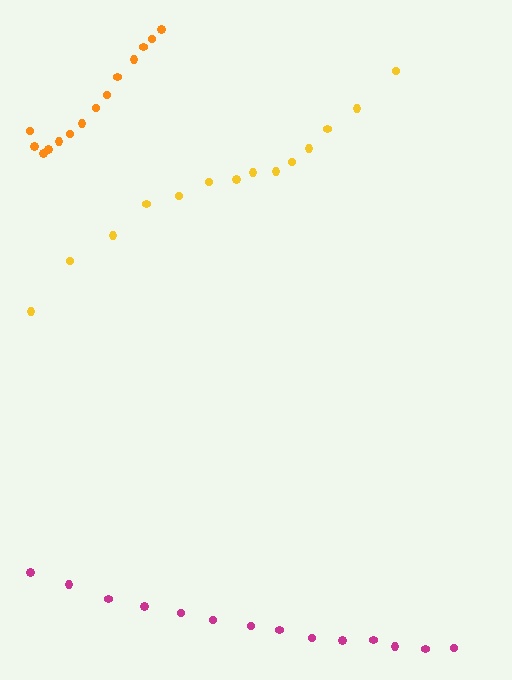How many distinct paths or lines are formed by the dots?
There are 3 distinct paths.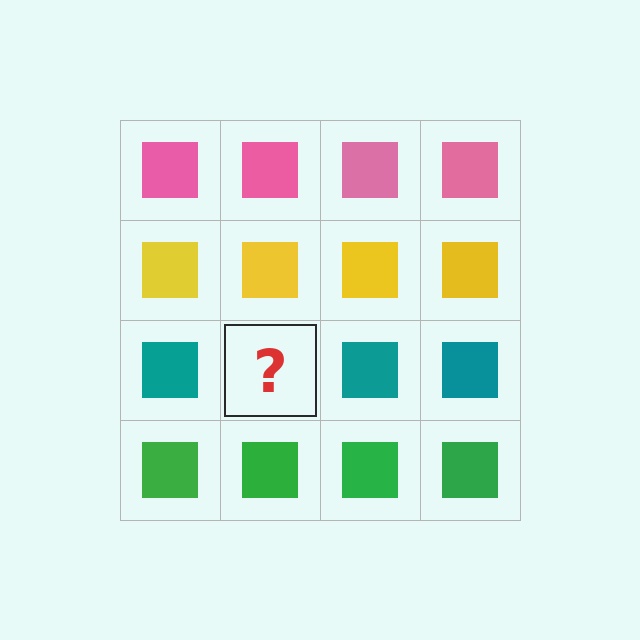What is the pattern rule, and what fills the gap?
The rule is that each row has a consistent color. The gap should be filled with a teal square.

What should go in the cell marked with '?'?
The missing cell should contain a teal square.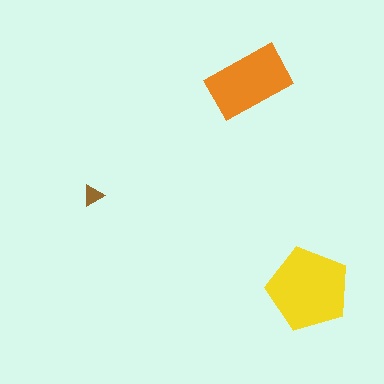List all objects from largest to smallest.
The yellow pentagon, the orange rectangle, the brown triangle.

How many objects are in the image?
There are 3 objects in the image.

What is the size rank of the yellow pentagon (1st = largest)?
1st.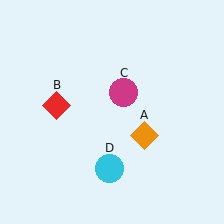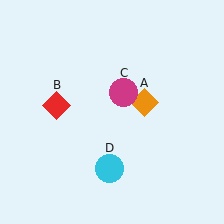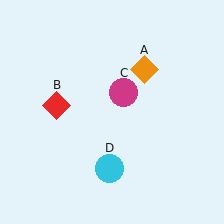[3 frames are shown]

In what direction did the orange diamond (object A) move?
The orange diamond (object A) moved up.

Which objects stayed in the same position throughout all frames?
Red diamond (object B) and magenta circle (object C) and cyan circle (object D) remained stationary.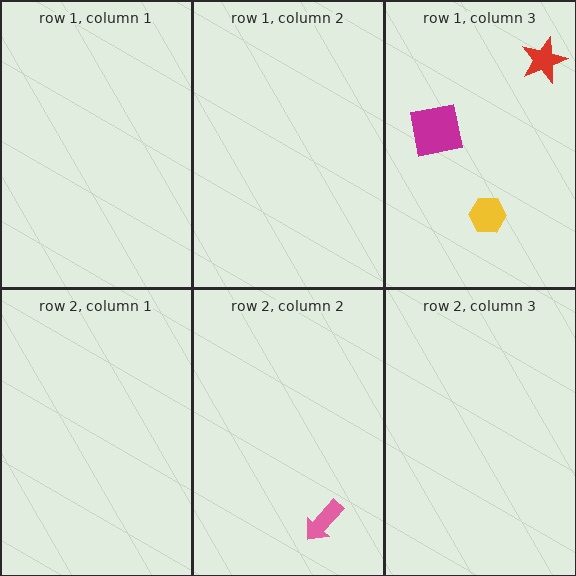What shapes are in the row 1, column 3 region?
The red star, the magenta square, the yellow hexagon.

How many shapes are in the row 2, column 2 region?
1.